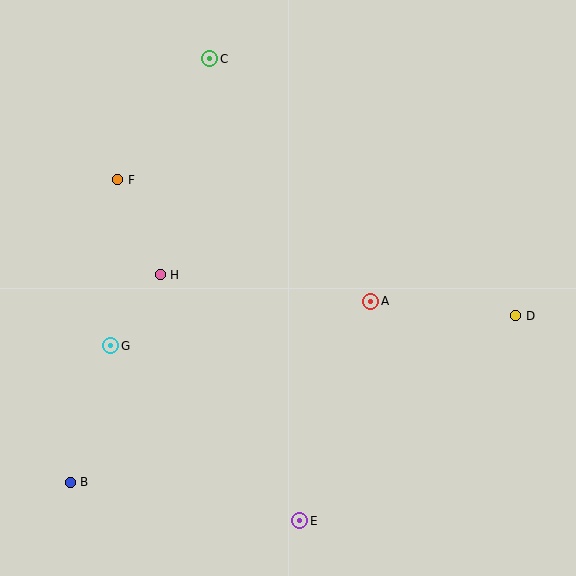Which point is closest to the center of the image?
Point A at (371, 301) is closest to the center.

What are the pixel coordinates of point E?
Point E is at (300, 521).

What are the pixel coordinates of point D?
Point D is at (516, 316).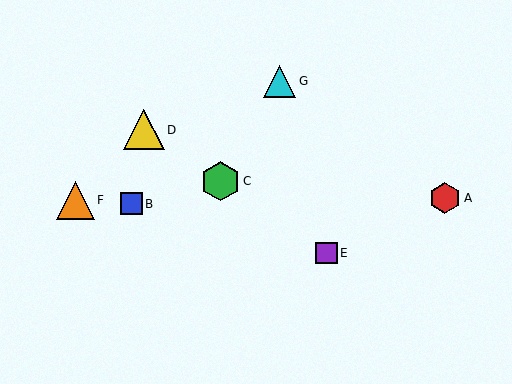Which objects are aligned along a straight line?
Objects C, D, E are aligned along a straight line.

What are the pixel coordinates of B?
Object B is at (131, 204).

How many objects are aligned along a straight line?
3 objects (C, D, E) are aligned along a straight line.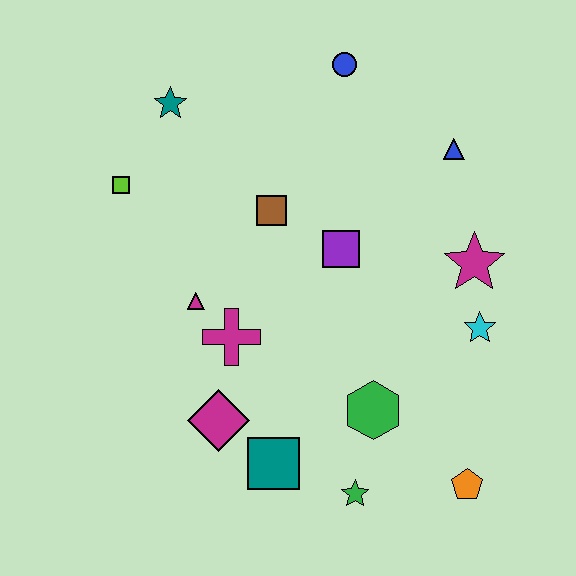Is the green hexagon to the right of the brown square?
Yes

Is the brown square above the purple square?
Yes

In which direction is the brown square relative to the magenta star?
The brown square is to the left of the magenta star.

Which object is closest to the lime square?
The teal star is closest to the lime square.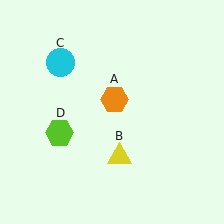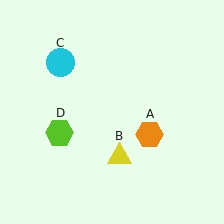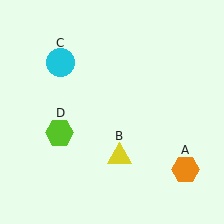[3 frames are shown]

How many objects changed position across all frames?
1 object changed position: orange hexagon (object A).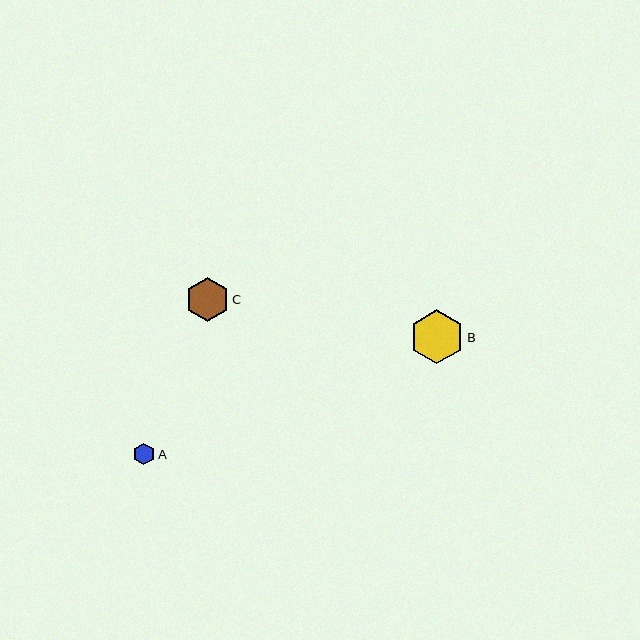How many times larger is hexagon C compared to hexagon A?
Hexagon C is approximately 2.0 times the size of hexagon A.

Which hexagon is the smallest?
Hexagon A is the smallest with a size of approximately 21 pixels.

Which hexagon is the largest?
Hexagon B is the largest with a size of approximately 54 pixels.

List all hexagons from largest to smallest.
From largest to smallest: B, C, A.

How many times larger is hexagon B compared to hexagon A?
Hexagon B is approximately 2.5 times the size of hexagon A.